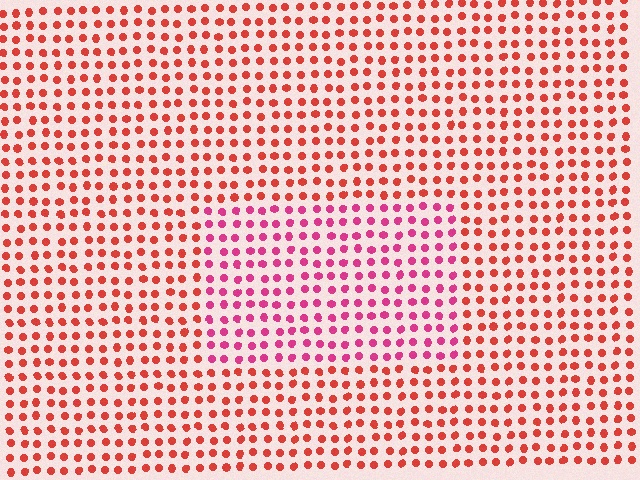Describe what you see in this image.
The image is filled with small red elements in a uniform arrangement. A rectangle-shaped region is visible where the elements are tinted to a slightly different hue, forming a subtle color boundary.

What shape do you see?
I see a rectangle.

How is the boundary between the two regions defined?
The boundary is defined purely by a slight shift in hue (about 34 degrees). Spacing, size, and orientation are identical on both sides.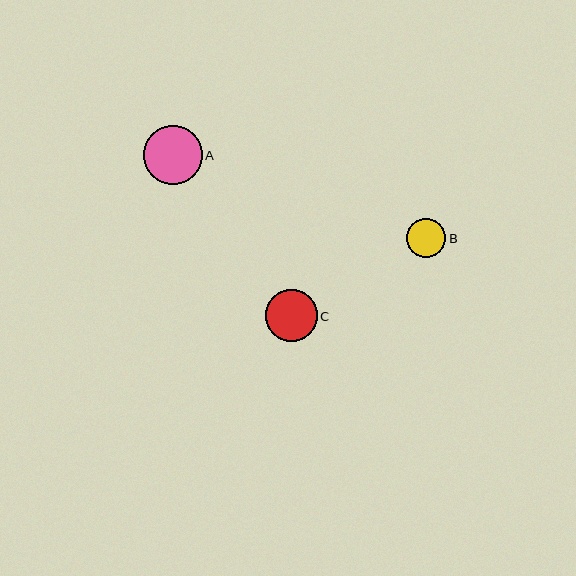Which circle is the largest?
Circle A is the largest with a size of approximately 59 pixels.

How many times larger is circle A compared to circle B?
Circle A is approximately 1.5 times the size of circle B.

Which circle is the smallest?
Circle B is the smallest with a size of approximately 39 pixels.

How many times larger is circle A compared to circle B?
Circle A is approximately 1.5 times the size of circle B.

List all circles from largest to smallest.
From largest to smallest: A, C, B.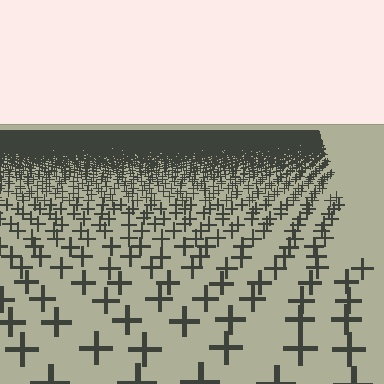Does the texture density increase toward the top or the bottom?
Density increases toward the top.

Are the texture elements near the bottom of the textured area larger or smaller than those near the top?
Larger. Near the bottom, elements are closer to the viewer and appear at a bigger on-screen size.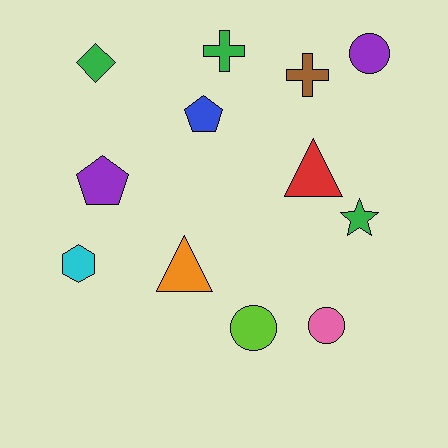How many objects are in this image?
There are 12 objects.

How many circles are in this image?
There are 3 circles.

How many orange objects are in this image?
There is 1 orange object.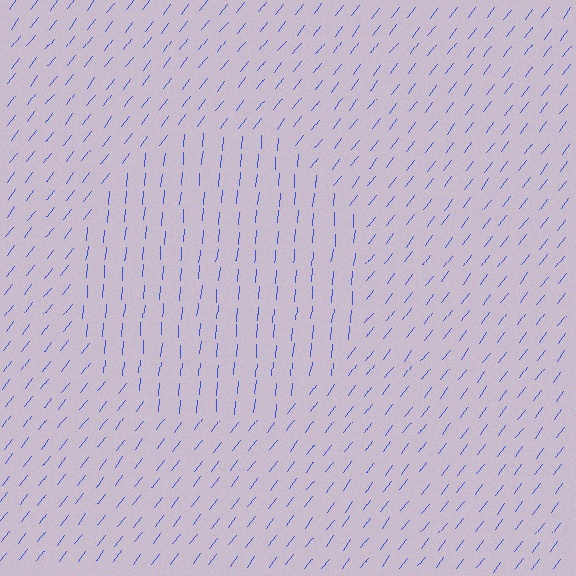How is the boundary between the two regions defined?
The boundary is defined purely by a change in line orientation (approximately 33 degrees difference). All lines are the same color and thickness.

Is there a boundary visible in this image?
Yes, there is a texture boundary formed by a change in line orientation.